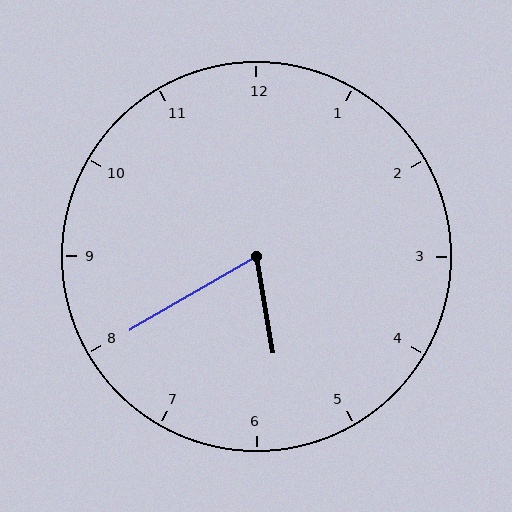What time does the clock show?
5:40.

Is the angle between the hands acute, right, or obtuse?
It is acute.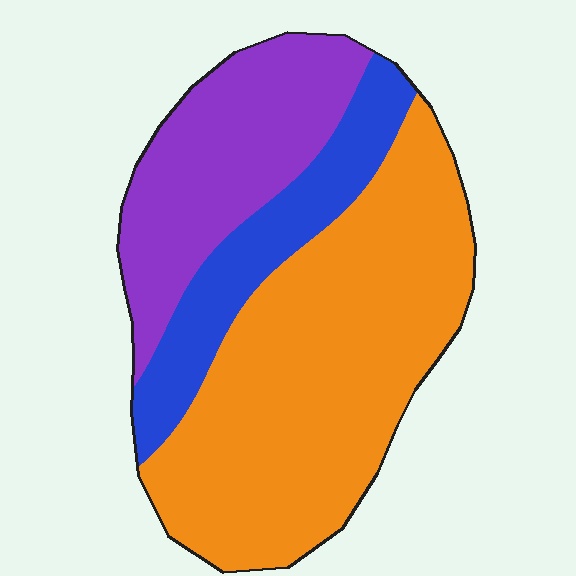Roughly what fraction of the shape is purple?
Purple covers 27% of the shape.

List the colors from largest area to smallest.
From largest to smallest: orange, purple, blue.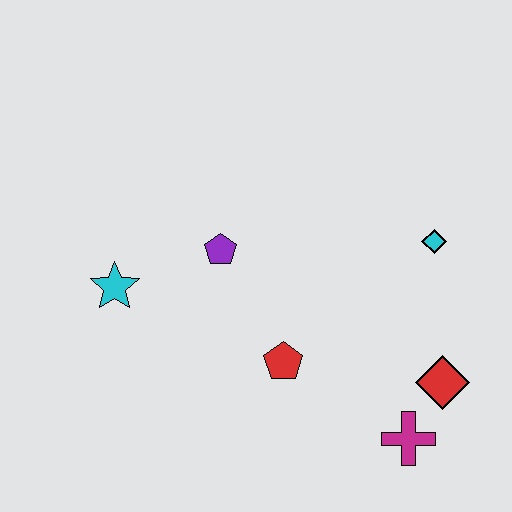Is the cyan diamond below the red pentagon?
No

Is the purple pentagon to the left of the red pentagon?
Yes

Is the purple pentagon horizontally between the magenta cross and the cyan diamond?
No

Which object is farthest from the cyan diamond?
The cyan star is farthest from the cyan diamond.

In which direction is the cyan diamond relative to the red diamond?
The cyan diamond is above the red diamond.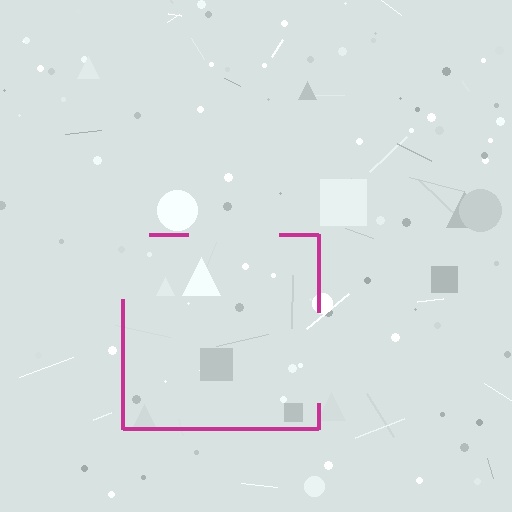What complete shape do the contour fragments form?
The contour fragments form a square.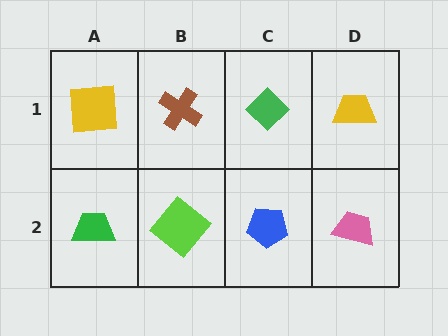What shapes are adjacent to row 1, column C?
A blue pentagon (row 2, column C), a brown cross (row 1, column B), a yellow trapezoid (row 1, column D).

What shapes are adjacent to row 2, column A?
A yellow square (row 1, column A), a lime diamond (row 2, column B).